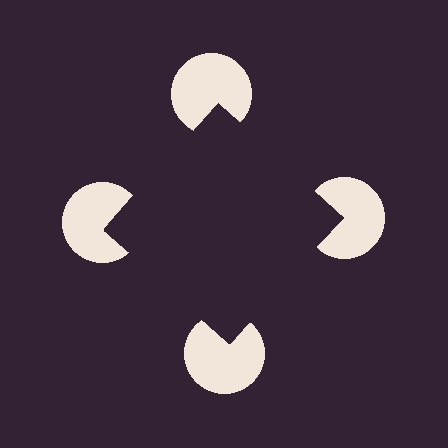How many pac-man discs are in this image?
There are 4 — one at each vertex of the illusory square.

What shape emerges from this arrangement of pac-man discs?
An illusory square — its edges are inferred from the aligned wedge cuts in the pac-man discs, not physically drawn.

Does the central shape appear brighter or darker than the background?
It typically appears slightly darker than the background, even though no actual brightness change is drawn.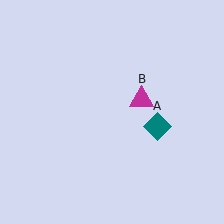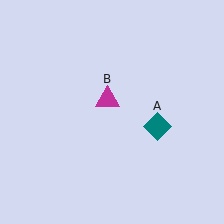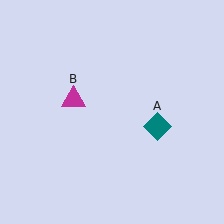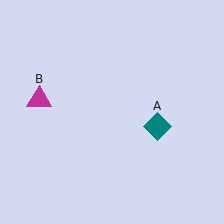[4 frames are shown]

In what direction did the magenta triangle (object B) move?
The magenta triangle (object B) moved left.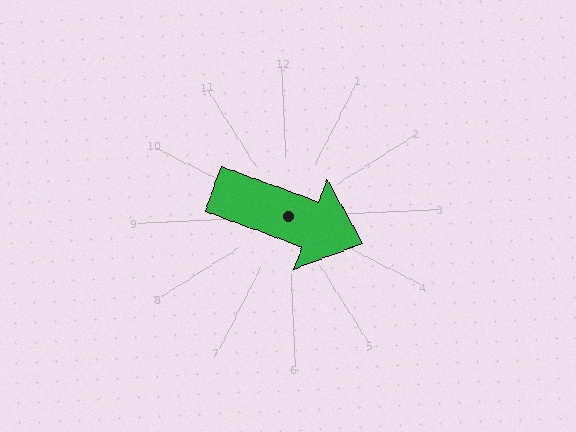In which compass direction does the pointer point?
East.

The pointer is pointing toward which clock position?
Roughly 4 o'clock.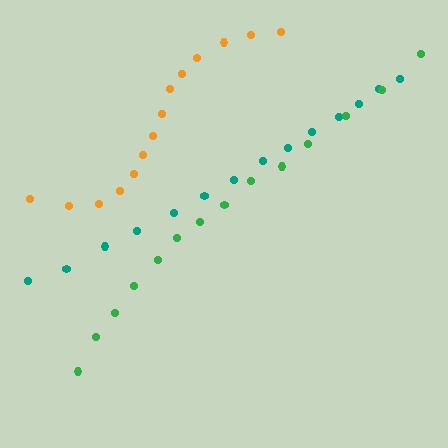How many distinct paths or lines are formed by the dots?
There are 3 distinct paths.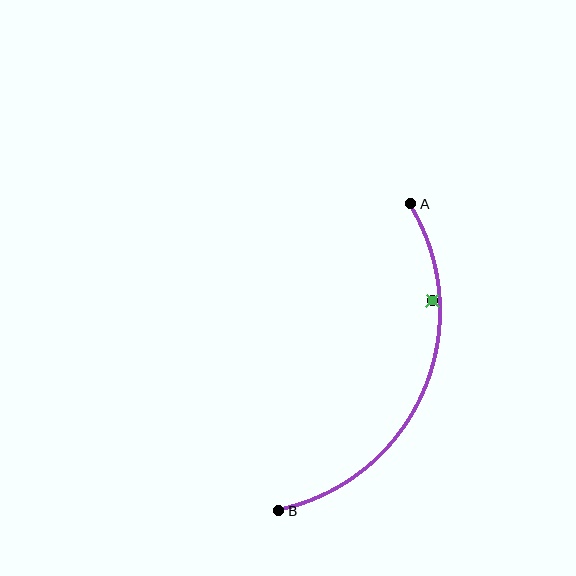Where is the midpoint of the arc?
The arc midpoint is the point on the curve farthest from the straight line joining A and B. It sits to the right of that line.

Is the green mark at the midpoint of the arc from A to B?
No — the green mark does not lie on the arc at all. It sits slightly inside the curve.